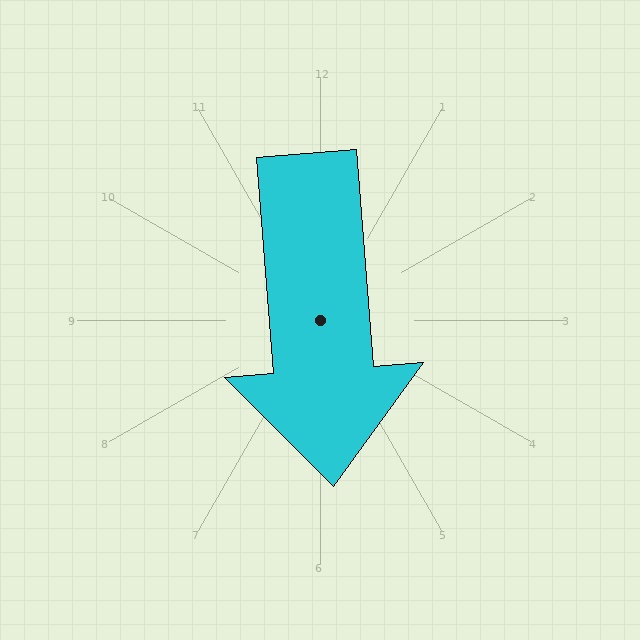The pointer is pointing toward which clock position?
Roughly 6 o'clock.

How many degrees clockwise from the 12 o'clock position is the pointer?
Approximately 175 degrees.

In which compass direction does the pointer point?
South.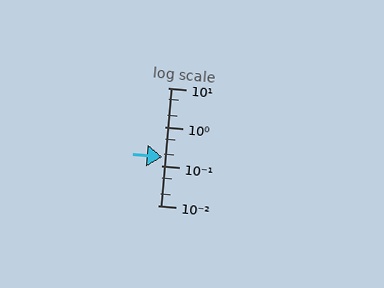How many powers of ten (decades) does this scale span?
The scale spans 3 decades, from 0.01 to 10.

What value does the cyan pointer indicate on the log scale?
The pointer indicates approximately 0.17.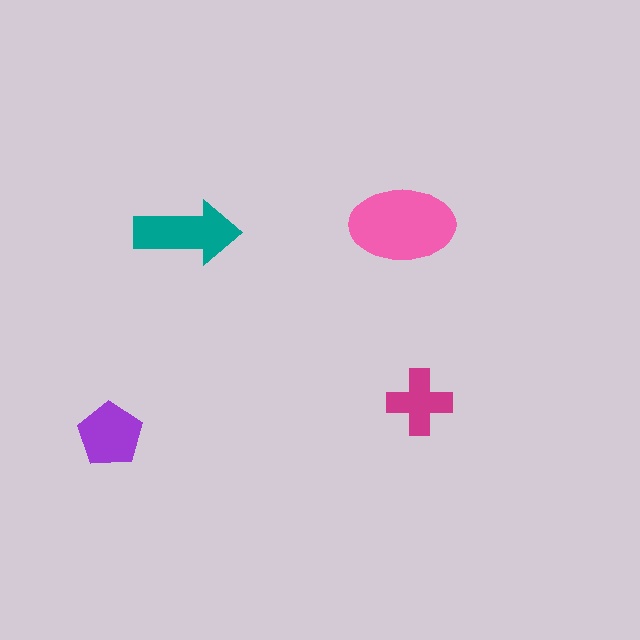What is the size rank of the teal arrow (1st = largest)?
2nd.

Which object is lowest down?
The purple pentagon is bottommost.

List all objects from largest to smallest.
The pink ellipse, the teal arrow, the purple pentagon, the magenta cross.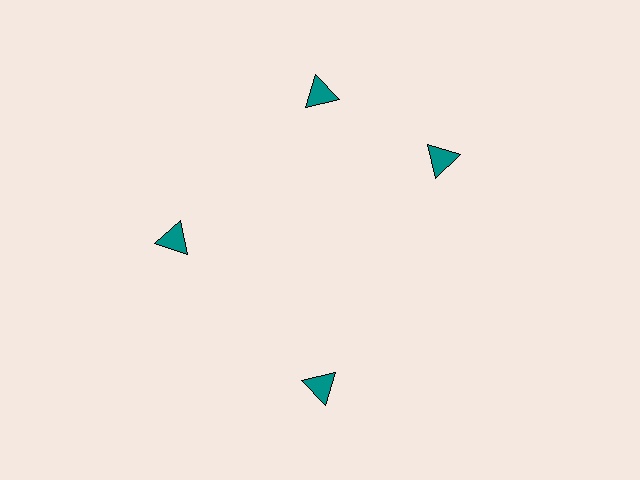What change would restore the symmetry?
The symmetry would be restored by rotating it back into even spacing with its neighbors so that all 4 triangles sit at equal angles and equal distance from the center.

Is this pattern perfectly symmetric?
No. The 4 teal triangles are arranged in a ring, but one element near the 3 o'clock position is rotated out of alignment along the ring, breaking the 4-fold rotational symmetry.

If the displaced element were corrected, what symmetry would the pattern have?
It would have 4-fold rotational symmetry — the pattern would map onto itself every 90 degrees.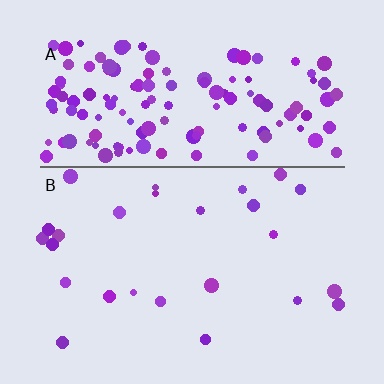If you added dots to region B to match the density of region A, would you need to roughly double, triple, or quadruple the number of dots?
Approximately quadruple.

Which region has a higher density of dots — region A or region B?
A (the top).